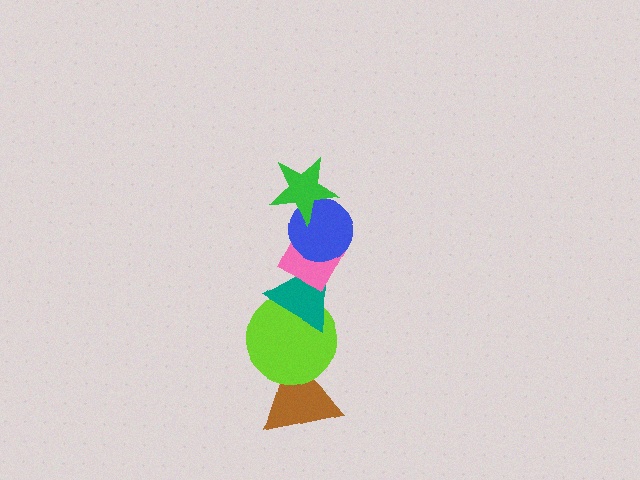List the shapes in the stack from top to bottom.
From top to bottom: the green star, the blue circle, the pink diamond, the teal triangle, the lime circle, the brown triangle.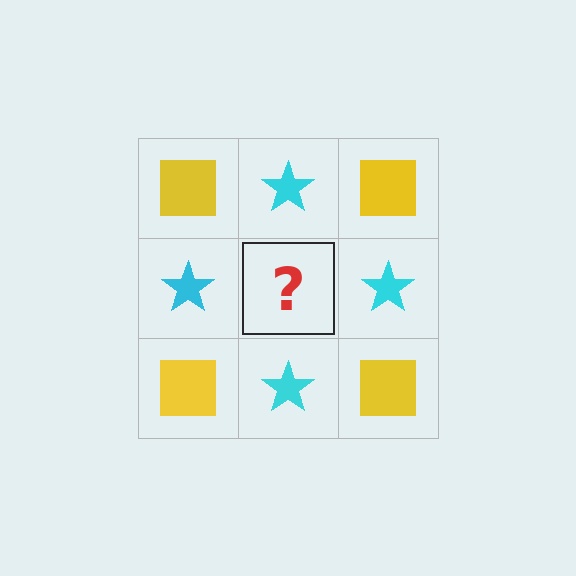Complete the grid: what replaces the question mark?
The question mark should be replaced with a yellow square.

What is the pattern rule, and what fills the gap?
The rule is that it alternates yellow square and cyan star in a checkerboard pattern. The gap should be filled with a yellow square.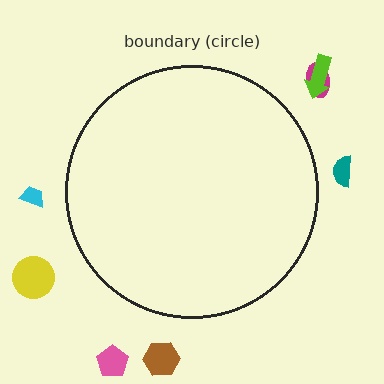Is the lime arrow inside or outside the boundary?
Outside.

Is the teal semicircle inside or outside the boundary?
Outside.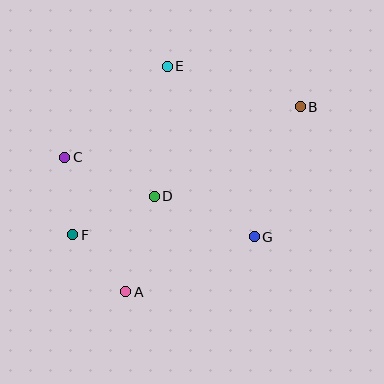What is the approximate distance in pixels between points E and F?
The distance between E and F is approximately 193 pixels.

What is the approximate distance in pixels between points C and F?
The distance between C and F is approximately 78 pixels.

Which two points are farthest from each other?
Points B and F are farthest from each other.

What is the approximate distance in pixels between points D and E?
The distance between D and E is approximately 131 pixels.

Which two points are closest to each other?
Points A and F are closest to each other.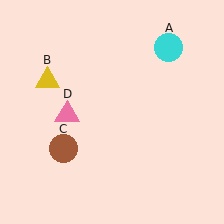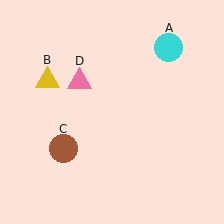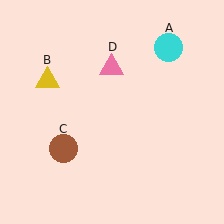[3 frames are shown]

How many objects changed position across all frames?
1 object changed position: pink triangle (object D).